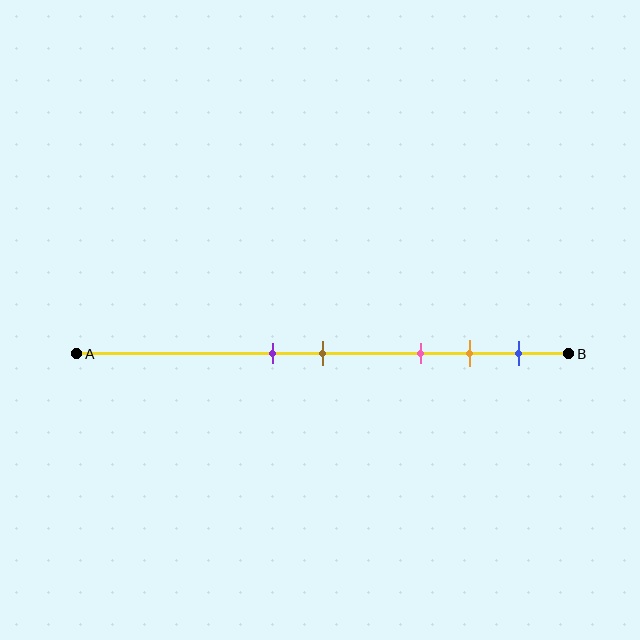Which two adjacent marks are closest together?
The purple and brown marks are the closest adjacent pair.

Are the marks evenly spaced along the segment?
No, the marks are not evenly spaced.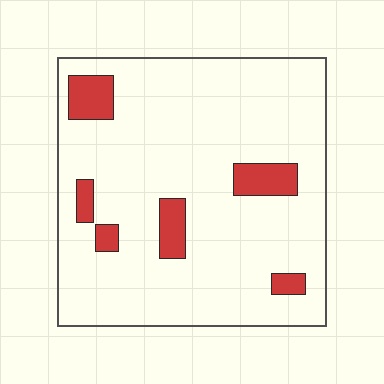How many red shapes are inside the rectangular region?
6.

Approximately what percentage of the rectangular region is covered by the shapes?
Approximately 10%.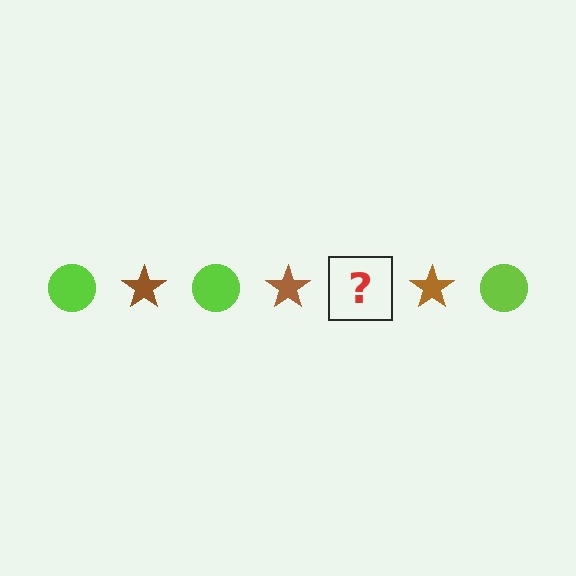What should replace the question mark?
The question mark should be replaced with a lime circle.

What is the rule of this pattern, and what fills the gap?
The rule is that the pattern alternates between lime circle and brown star. The gap should be filled with a lime circle.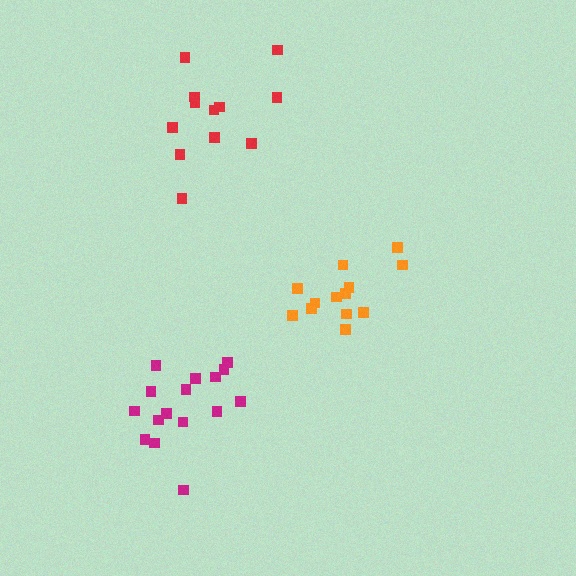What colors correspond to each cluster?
The clusters are colored: red, orange, magenta.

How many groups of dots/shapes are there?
There are 3 groups.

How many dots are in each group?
Group 1: 12 dots, Group 2: 13 dots, Group 3: 16 dots (41 total).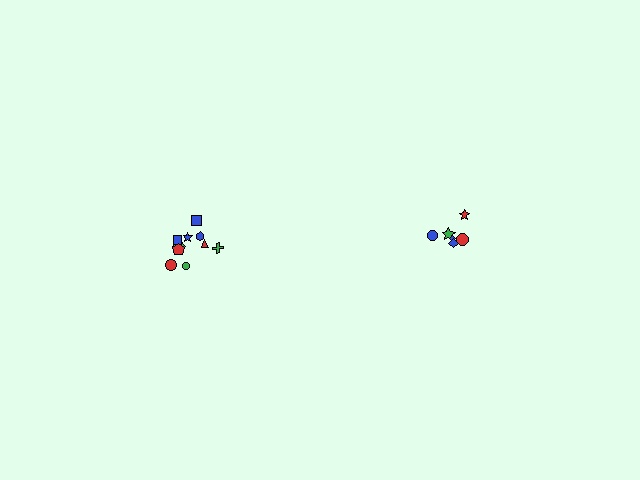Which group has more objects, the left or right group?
The left group.